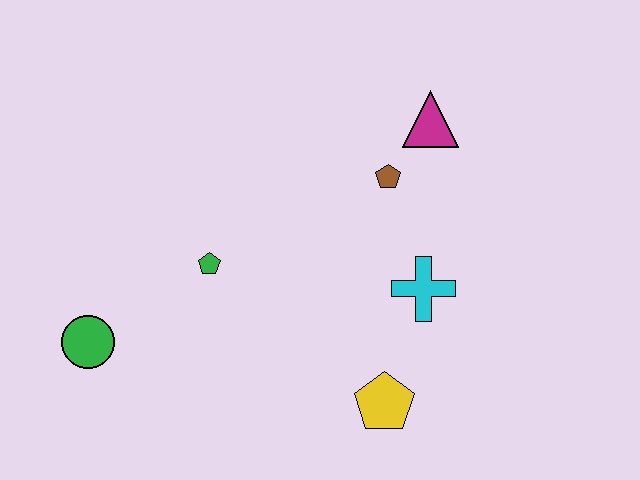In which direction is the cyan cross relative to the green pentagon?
The cyan cross is to the right of the green pentagon.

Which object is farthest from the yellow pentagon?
The green circle is farthest from the yellow pentagon.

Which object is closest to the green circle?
The green pentagon is closest to the green circle.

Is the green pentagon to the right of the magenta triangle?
No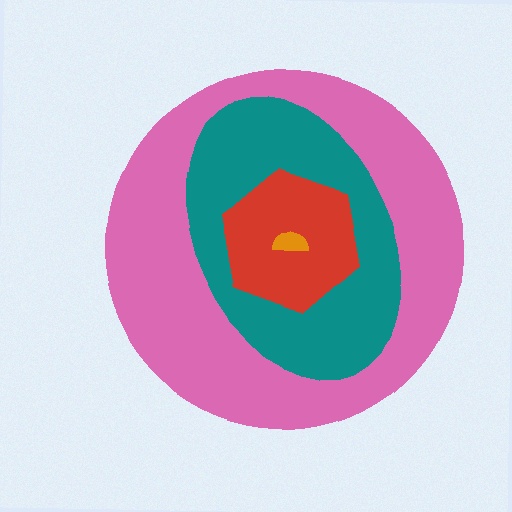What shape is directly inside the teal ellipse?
The red hexagon.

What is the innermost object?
The orange semicircle.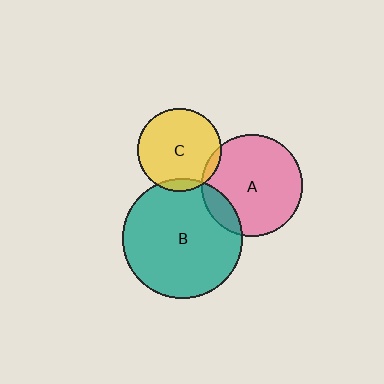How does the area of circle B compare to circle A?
Approximately 1.4 times.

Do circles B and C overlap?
Yes.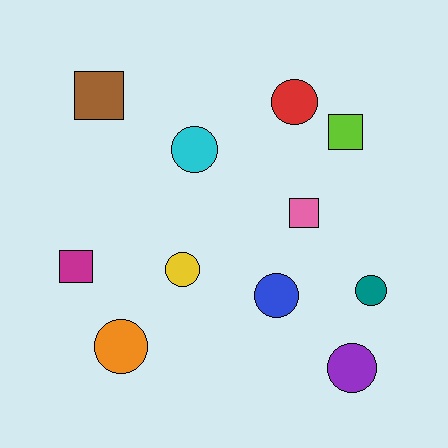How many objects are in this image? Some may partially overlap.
There are 11 objects.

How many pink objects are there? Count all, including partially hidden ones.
There is 1 pink object.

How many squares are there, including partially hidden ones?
There are 4 squares.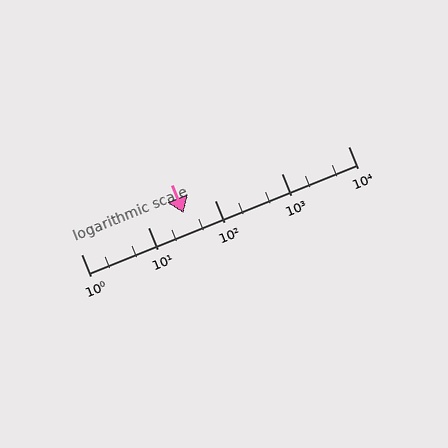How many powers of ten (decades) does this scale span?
The scale spans 4 decades, from 1 to 10000.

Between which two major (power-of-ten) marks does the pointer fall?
The pointer is between 10 and 100.